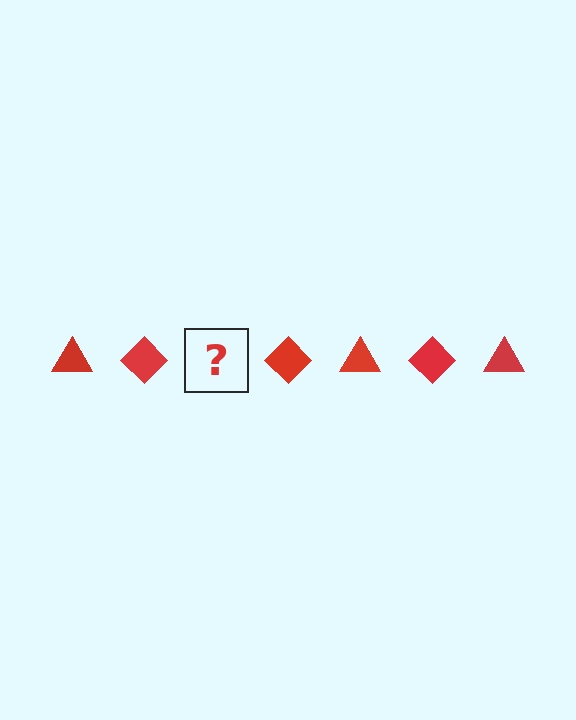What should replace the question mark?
The question mark should be replaced with a red triangle.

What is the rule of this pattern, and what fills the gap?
The rule is that the pattern cycles through triangle, diamond shapes in red. The gap should be filled with a red triangle.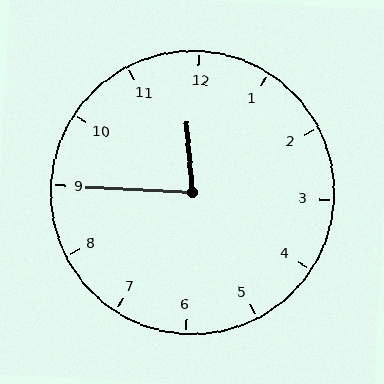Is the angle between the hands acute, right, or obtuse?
It is acute.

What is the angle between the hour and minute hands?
Approximately 82 degrees.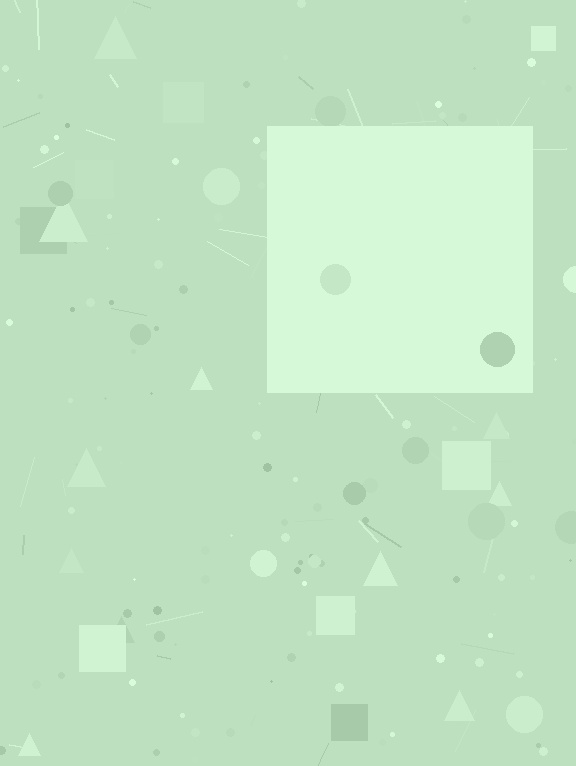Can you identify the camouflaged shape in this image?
The camouflaged shape is a square.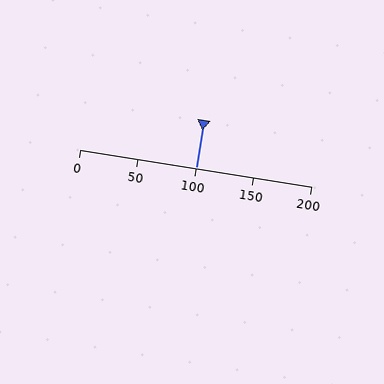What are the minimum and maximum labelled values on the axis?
The axis runs from 0 to 200.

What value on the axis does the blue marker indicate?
The marker indicates approximately 100.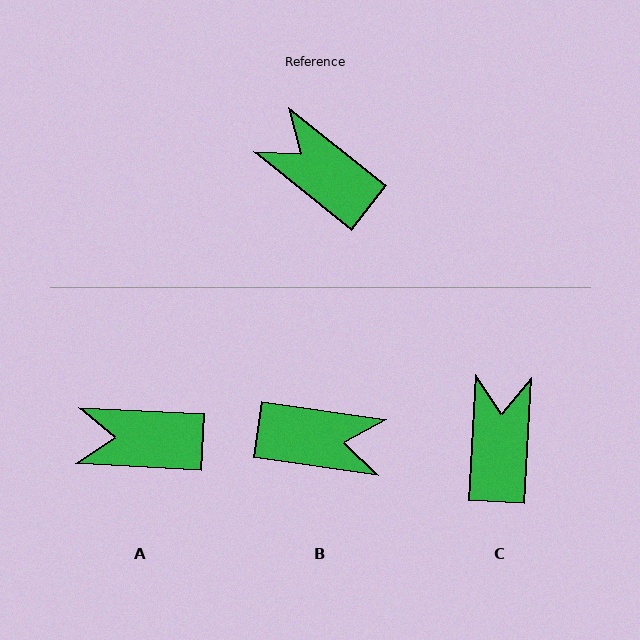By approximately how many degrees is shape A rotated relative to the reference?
Approximately 36 degrees counter-clockwise.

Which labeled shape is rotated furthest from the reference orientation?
B, about 150 degrees away.